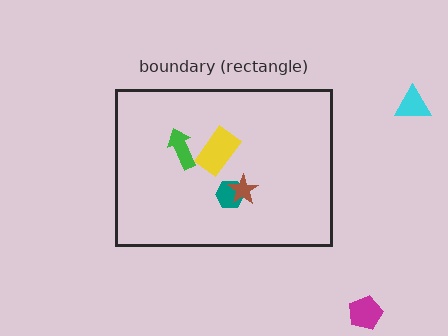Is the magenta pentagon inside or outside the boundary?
Outside.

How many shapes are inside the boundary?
4 inside, 2 outside.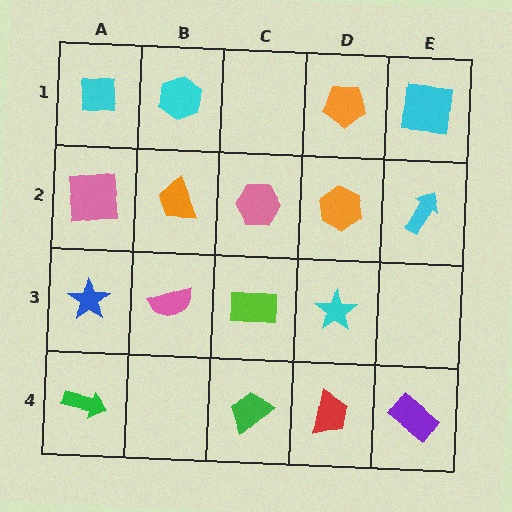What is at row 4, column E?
A purple rectangle.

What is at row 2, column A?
A pink square.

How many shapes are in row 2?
5 shapes.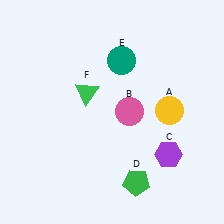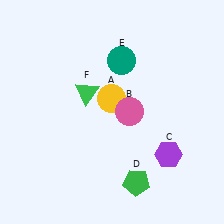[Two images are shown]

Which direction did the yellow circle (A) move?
The yellow circle (A) moved left.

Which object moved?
The yellow circle (A) moved left.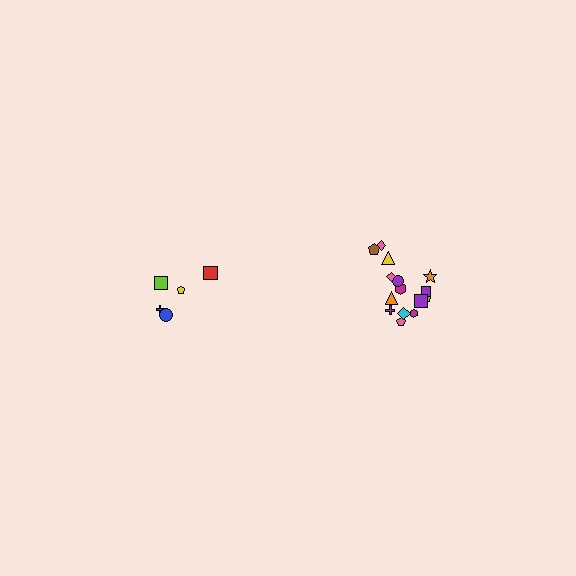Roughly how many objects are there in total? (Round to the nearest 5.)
Roughly 20 objects in total.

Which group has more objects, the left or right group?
The right group.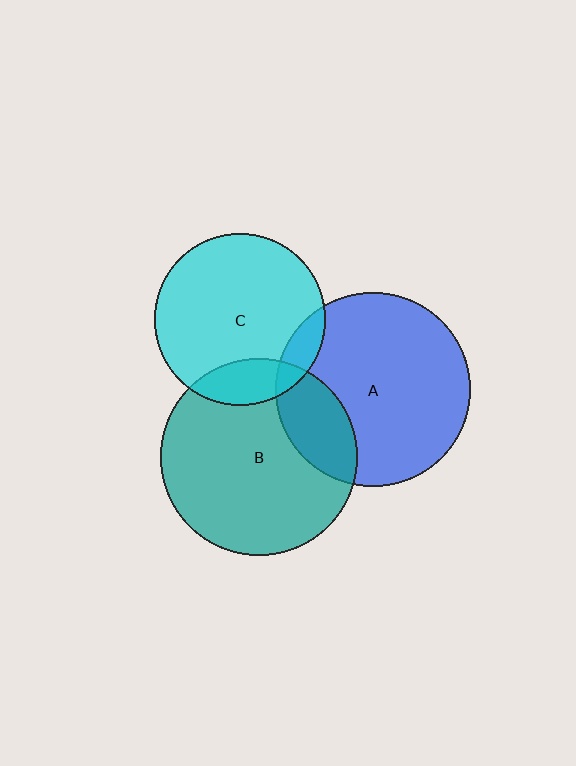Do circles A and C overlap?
Yes.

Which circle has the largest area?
Circle B (teal).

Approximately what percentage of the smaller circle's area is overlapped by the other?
Approximately 10%.